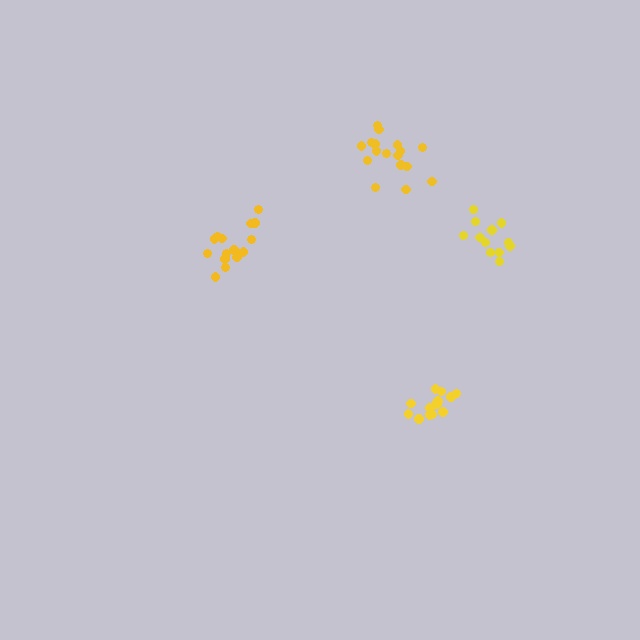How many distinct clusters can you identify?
There are 4 distinct clusters.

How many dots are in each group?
Group 1: 17 dots, Group 2: 14 dots, Group 3: 12 dots, Group 4: 17 dots (60 total).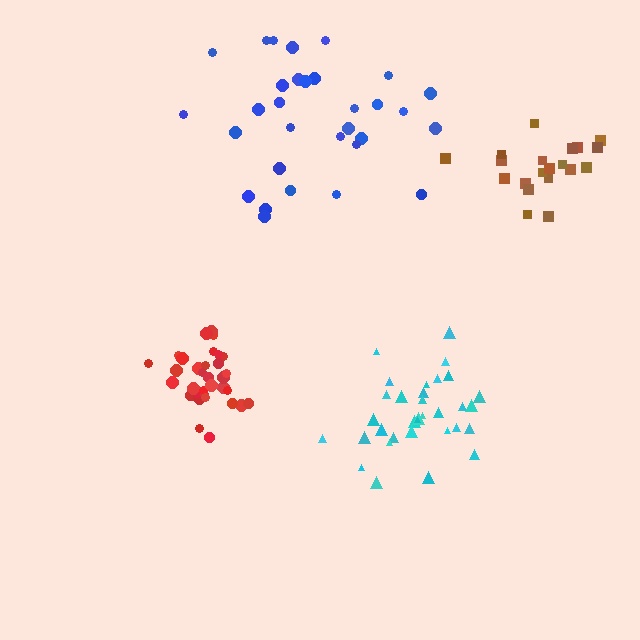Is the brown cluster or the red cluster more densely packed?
Red.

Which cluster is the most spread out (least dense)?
Blue.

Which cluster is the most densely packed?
Red.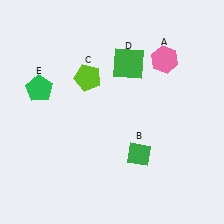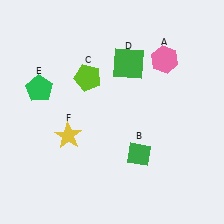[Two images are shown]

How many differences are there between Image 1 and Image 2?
There is 1 difference between the two images.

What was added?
A yellow star (F) was added in Image 2.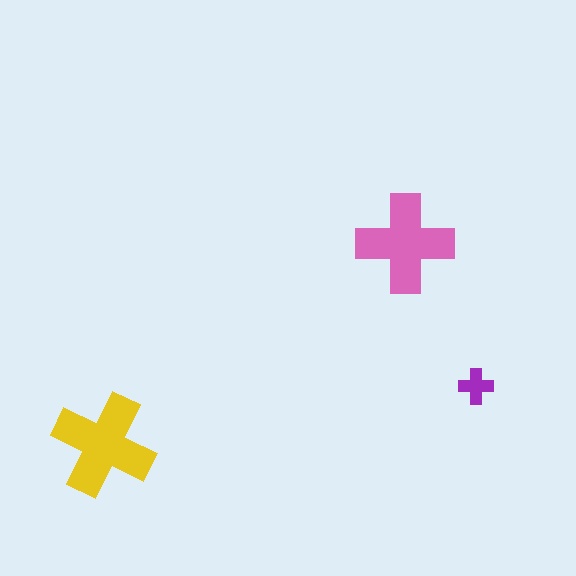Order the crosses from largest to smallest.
the yellow one, the pink one, the purple one.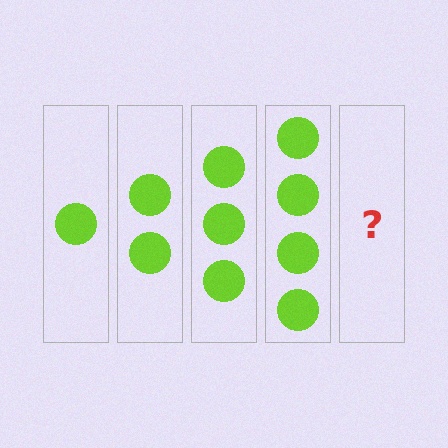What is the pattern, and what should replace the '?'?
The pattern is that each step adds one more circle. The '?' should be 5 circles.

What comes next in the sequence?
The next element should be 5 circles.